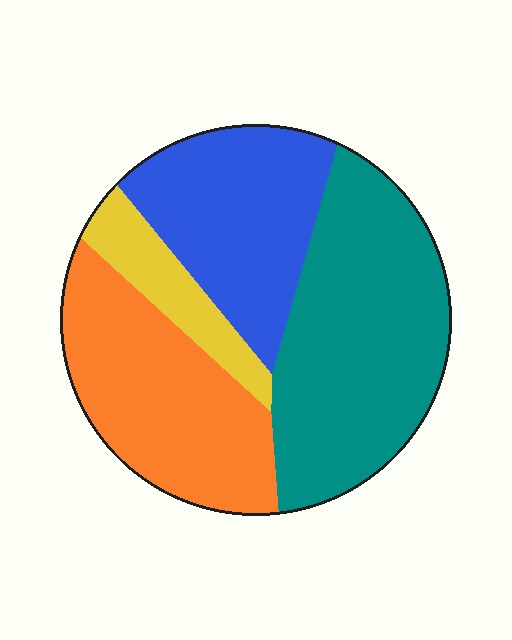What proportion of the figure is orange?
Orange takes up between a quarter and a half of the figure.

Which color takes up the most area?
Teal, at roughly 40%.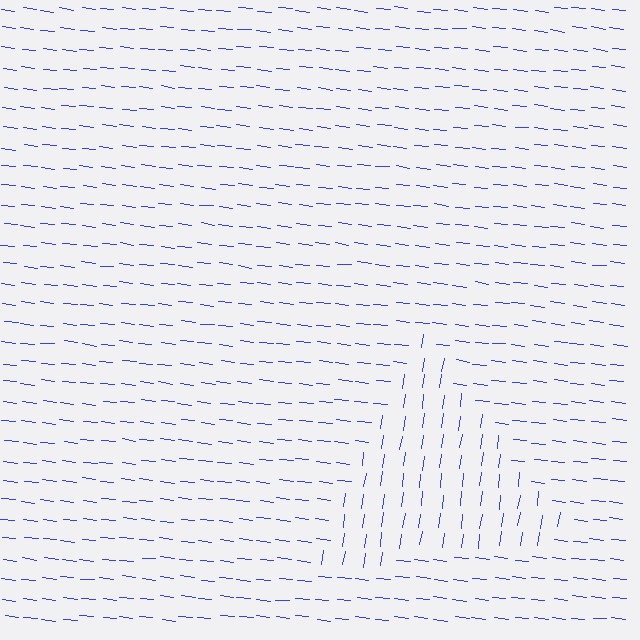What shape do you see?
I see a triangle.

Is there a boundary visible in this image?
Yes, there is a texture boundary formed by a change in line orientation.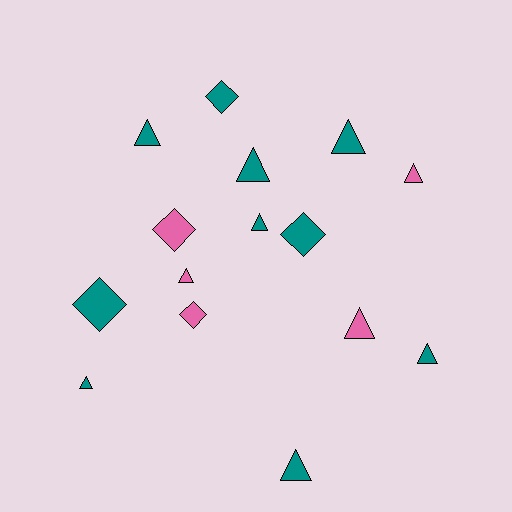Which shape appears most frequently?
Triangle, with 10 objects.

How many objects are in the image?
There are 15 objects.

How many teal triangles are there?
There are 7 teal triangles.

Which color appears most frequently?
Teal, with 10 objects.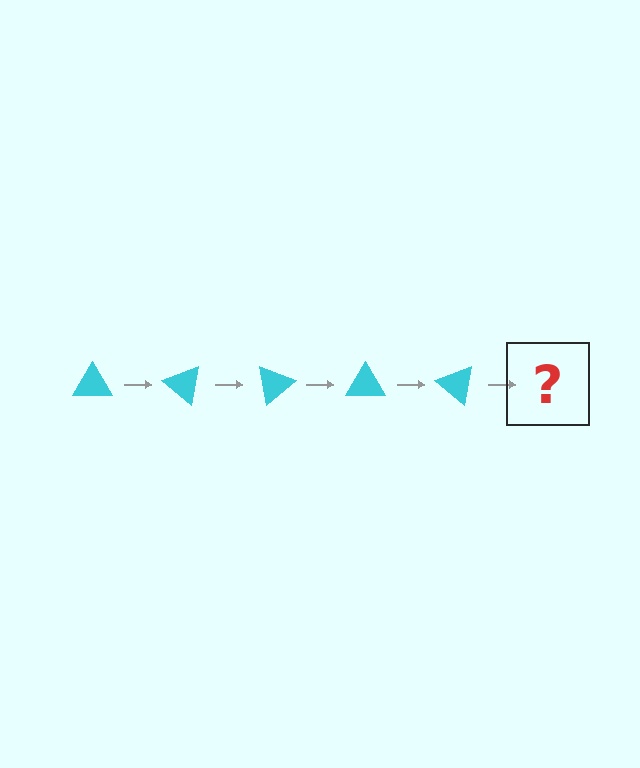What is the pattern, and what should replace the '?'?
The pattern is that the triangle rotates 40 degrees each step. The '?' should be a cyan triangle rotated 200 degrees.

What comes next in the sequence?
The next element should be a cyan triangle rotated 200 degrees.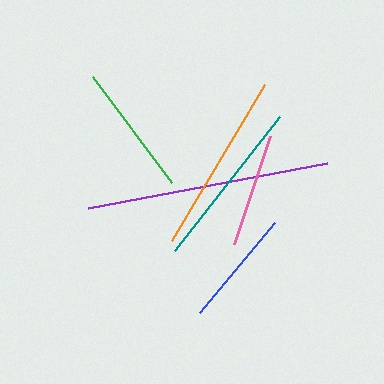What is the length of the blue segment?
The blue segment is approximately 117 pixels long.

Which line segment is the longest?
The purple line is the longest at approximately 243 pixels.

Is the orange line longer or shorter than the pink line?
The orange line is longer than the pink line.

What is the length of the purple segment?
The purple segment is approximately 243 pixels long.